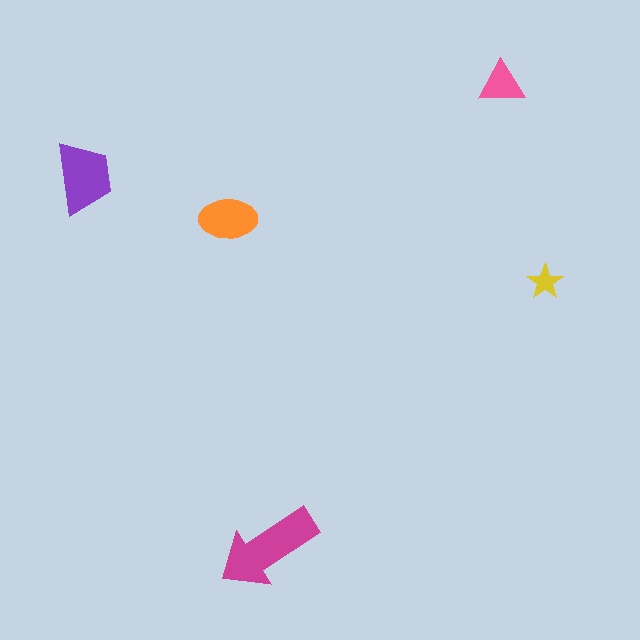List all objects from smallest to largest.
The yellow star, the pink triangle, the orange ellipse, the purple trapezoid, the magenta arrow.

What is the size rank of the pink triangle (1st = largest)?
4th.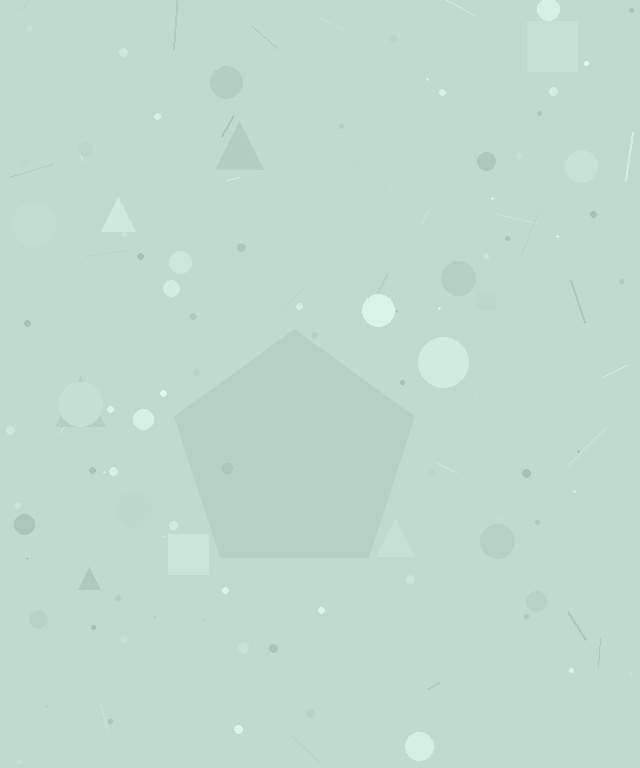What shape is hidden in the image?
A pentagon is hidden in the image.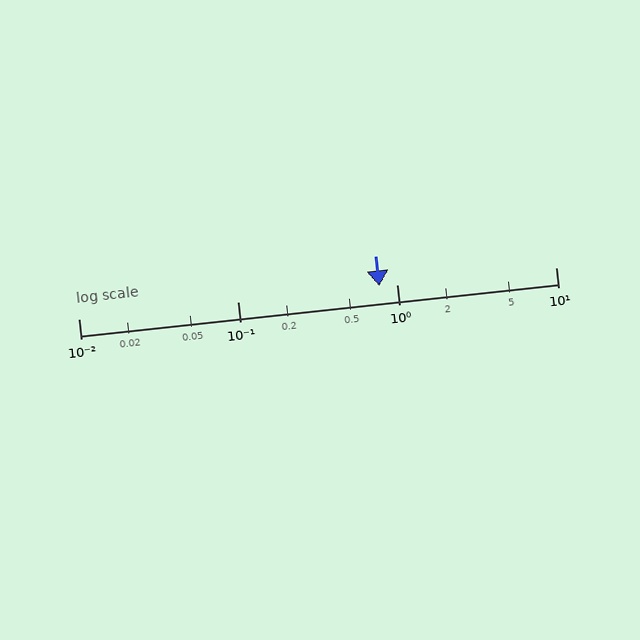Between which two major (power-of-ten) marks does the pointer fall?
The pointer is between 0.1 and 1.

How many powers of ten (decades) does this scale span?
The scale spans 3 decades, from 0.01 to 10.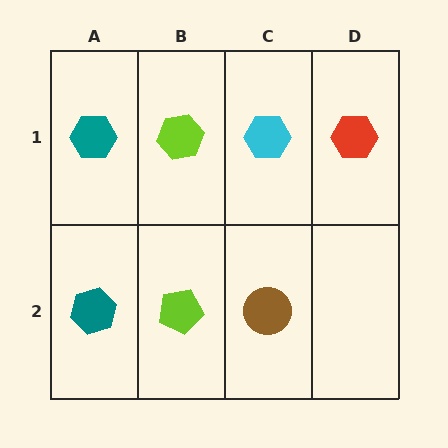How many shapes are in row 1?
4 shapes.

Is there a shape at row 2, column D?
No, that cell is empty.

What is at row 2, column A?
A teal hexagon.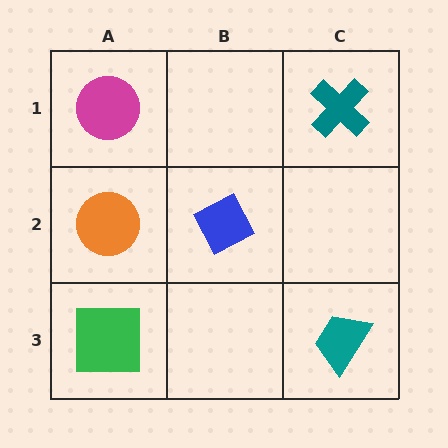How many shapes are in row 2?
2 shapes.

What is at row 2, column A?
An orange circle.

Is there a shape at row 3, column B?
No, that cell is empty.